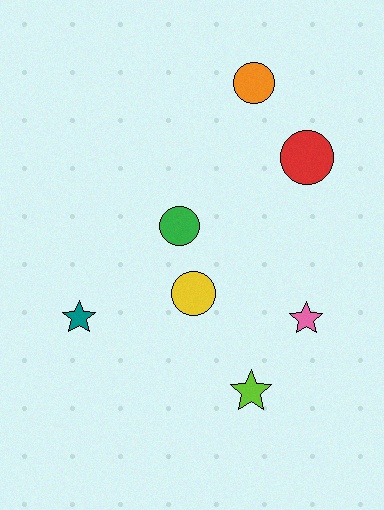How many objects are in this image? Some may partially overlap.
There are 7 objects.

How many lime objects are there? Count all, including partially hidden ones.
There is 1 lime object.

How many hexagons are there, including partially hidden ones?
There are no hexagons.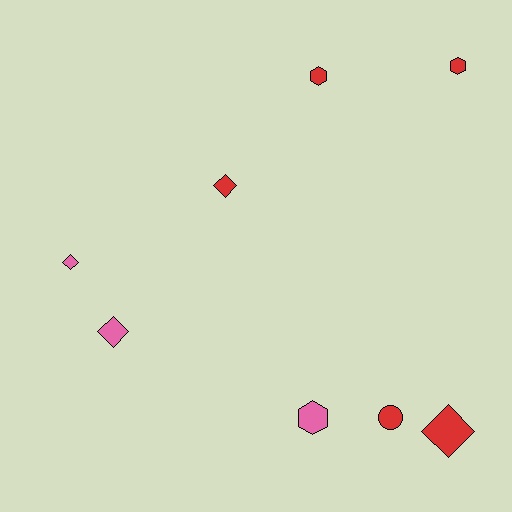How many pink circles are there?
There are no pink circles.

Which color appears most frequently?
Red, with 5 objects.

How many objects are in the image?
There are 8 objects.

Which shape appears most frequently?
Diamond, with 4 objects.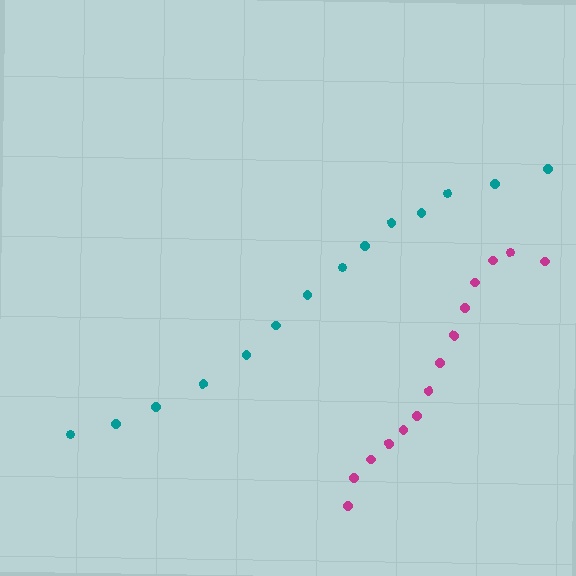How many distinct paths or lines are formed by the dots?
There are 2 distinct paths.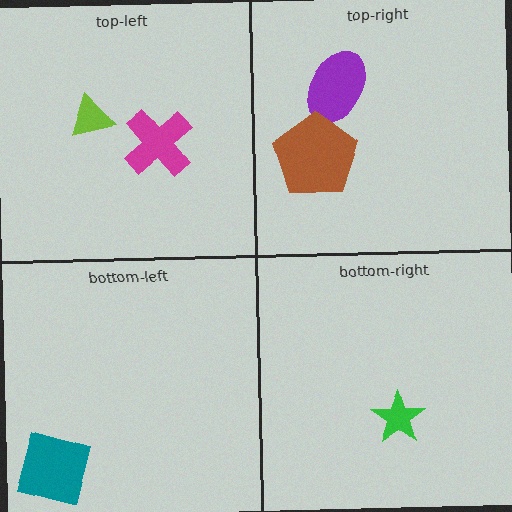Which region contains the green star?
The bottom-right region.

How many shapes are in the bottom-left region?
1.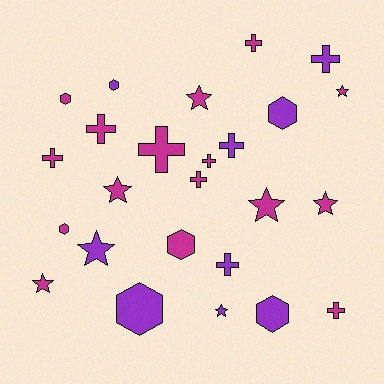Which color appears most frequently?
Magenta, with 16 objects.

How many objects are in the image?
There are 25 objects.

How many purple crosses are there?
There are 3 purple crosses.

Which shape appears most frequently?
Cross, with 10 objects.